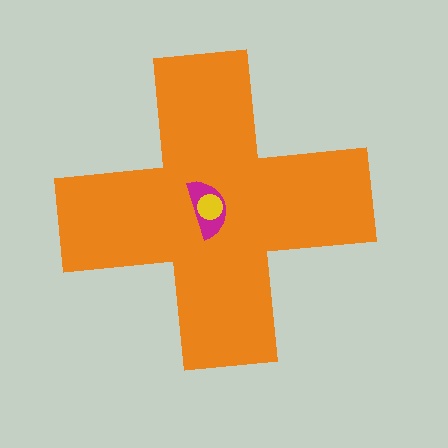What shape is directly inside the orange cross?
The magenta semicircle.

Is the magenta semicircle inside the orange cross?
Yes.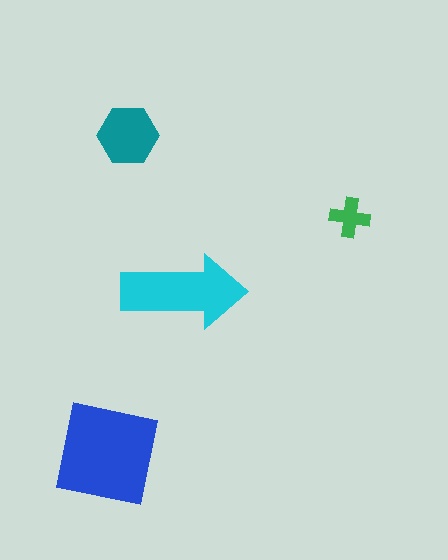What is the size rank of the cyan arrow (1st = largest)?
2nd.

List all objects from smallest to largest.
The green cross, the teal hexagon, the cyan arrow, the blue square.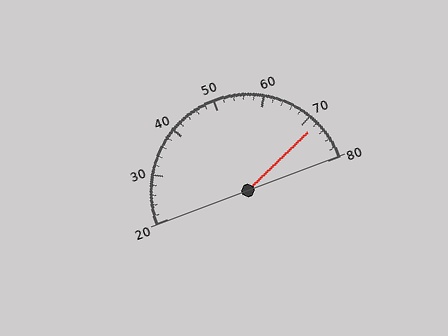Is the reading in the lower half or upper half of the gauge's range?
The reading is in the upper half of the range (20 to 80).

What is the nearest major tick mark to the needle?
The nearest major tick mark is 70.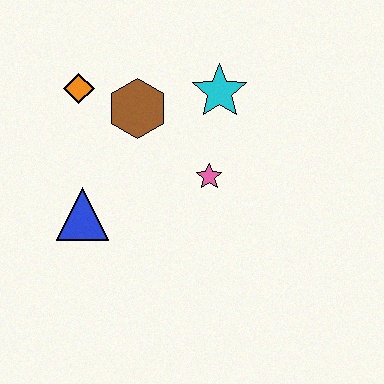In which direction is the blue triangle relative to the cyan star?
The blue triangle is to the left of the cyan star.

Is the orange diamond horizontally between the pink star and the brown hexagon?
No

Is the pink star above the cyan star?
No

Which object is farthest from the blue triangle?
The cyan star is farthest from the blue triangle.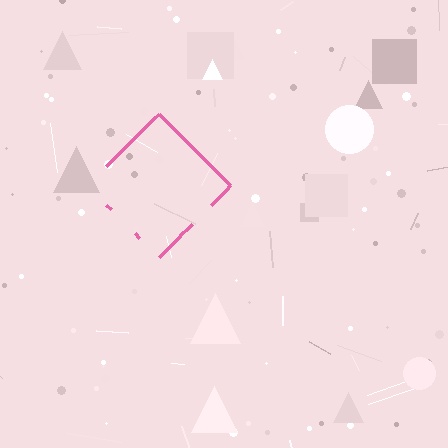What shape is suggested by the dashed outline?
The dashed outline suggests a diamond.